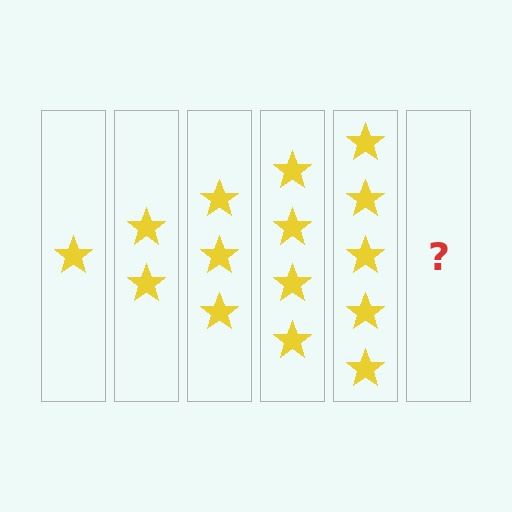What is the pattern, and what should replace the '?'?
The pattern is that each step adds one more star. The '?' should be 6 stars.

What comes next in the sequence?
The next element should be 6 stars.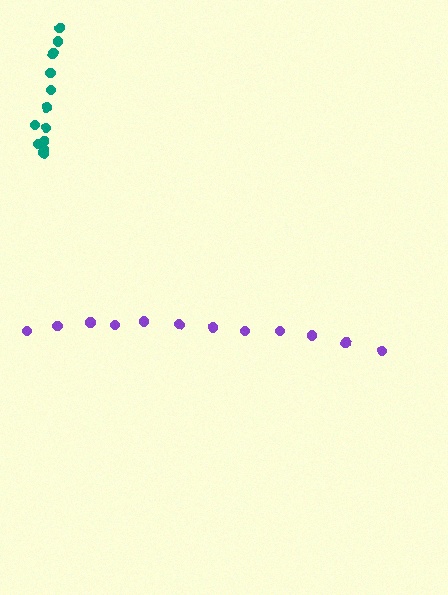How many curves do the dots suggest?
There are 2 distinct paths.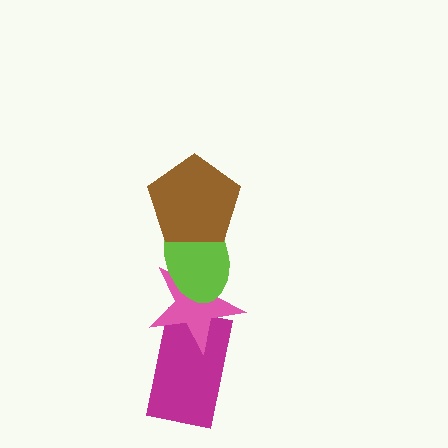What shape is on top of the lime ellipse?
The brown pentagon is on top of the lime ellipse.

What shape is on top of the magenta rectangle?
The pink star is on top of the magenta rectangle.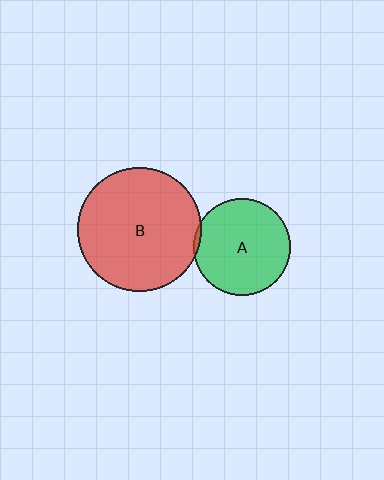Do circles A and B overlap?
Yes.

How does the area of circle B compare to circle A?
Approximately 1.6 times.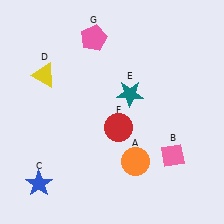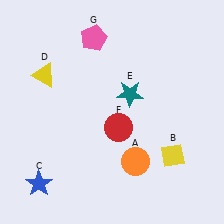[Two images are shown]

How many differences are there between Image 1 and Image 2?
There is 1 difference between the two images.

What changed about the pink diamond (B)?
In Image 1, B is pink. In Image 2, it changed to yellow.